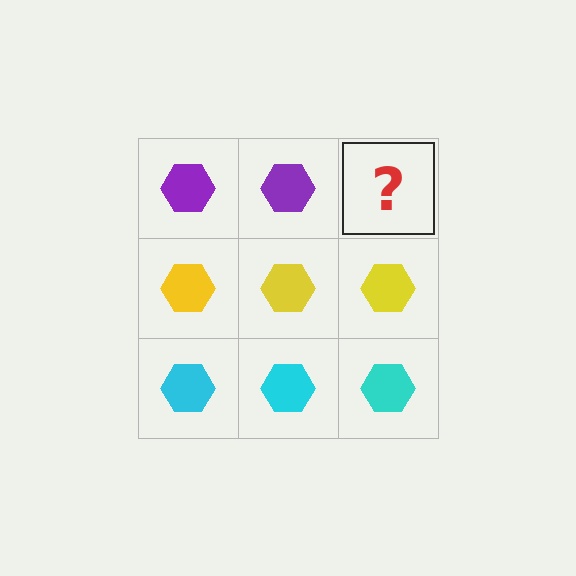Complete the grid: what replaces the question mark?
The question mark should be replaced with a purple hexagon.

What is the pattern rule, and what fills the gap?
The rule is that each row has a consistent color. The gap should be filled with a purple hexagon.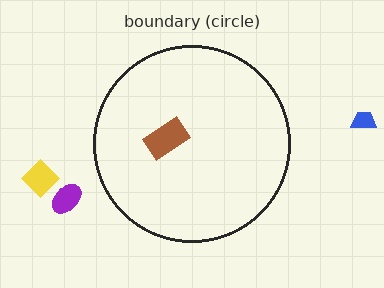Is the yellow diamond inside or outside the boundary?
Outside.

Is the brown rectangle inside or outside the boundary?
Inside.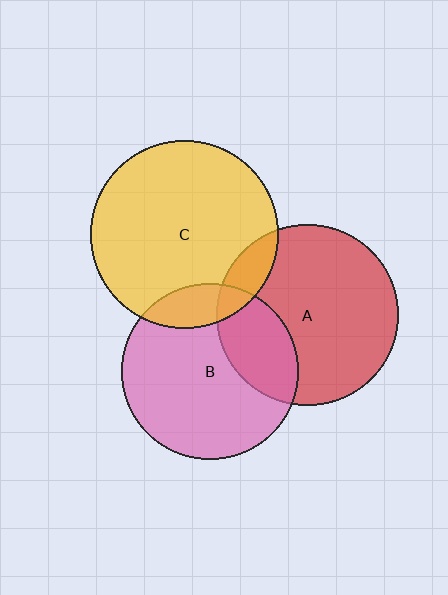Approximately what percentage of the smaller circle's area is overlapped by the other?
Approximately 10%.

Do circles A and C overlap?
Yes.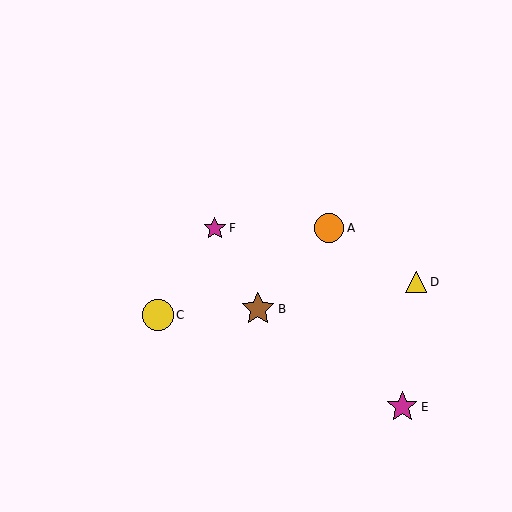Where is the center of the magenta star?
The center of the magenta star is at (215, 228).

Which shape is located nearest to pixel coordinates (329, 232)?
The orange circle (labeled A) at (329, 228) is nearest to that location.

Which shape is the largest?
The brown star (labeled B) is the largest.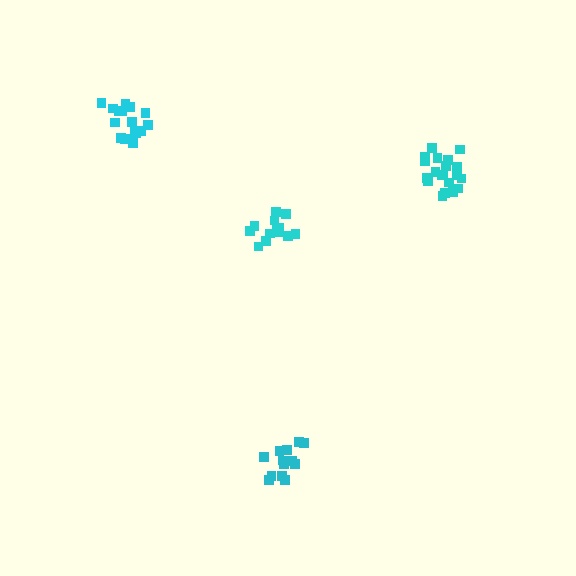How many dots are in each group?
Group 1: 14 dots, Group 2: 18 dots, Group 3: 20 dots, Group 4: 14 dots (66 total).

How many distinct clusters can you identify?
There are 4 distinct clusters.